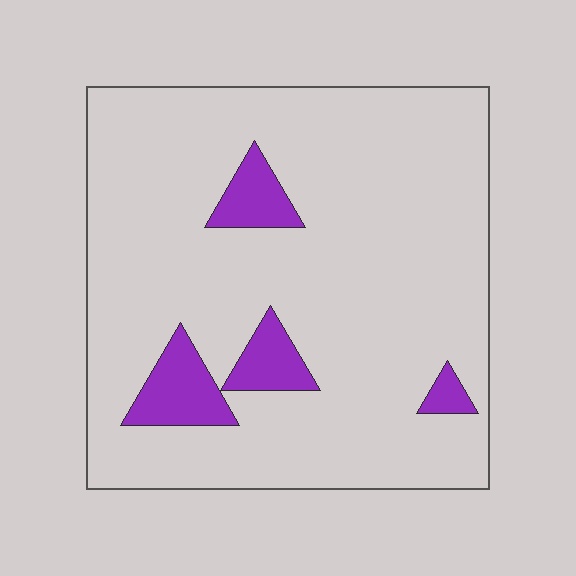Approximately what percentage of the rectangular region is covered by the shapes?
Approximately 10%.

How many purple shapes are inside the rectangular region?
4.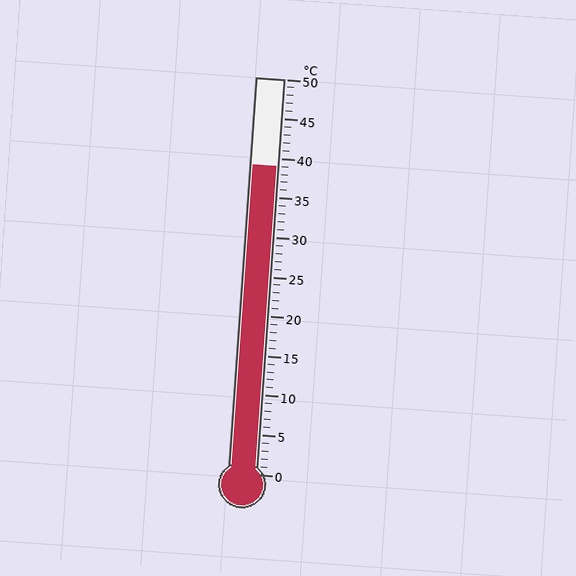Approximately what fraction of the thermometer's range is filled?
The thermometer is filled to approximately 80% of its range.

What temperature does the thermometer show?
The thermometer shows approximately 39°C.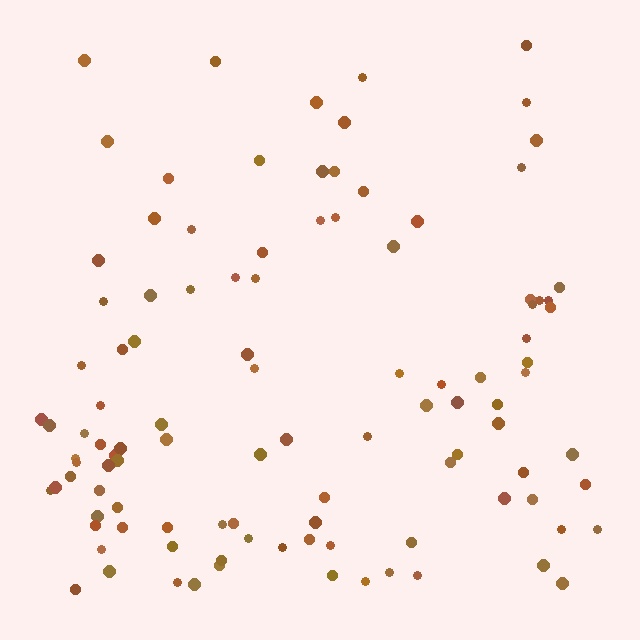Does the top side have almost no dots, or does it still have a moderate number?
Still a moderate number, just noticeably fewer than the bottom.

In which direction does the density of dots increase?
From top to bottom, with the bottom side densest.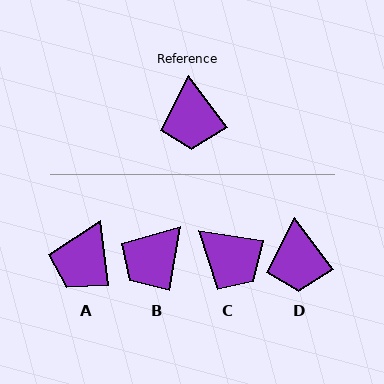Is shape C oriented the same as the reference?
No, it is off by about 45 degrees.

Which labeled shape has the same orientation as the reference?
D.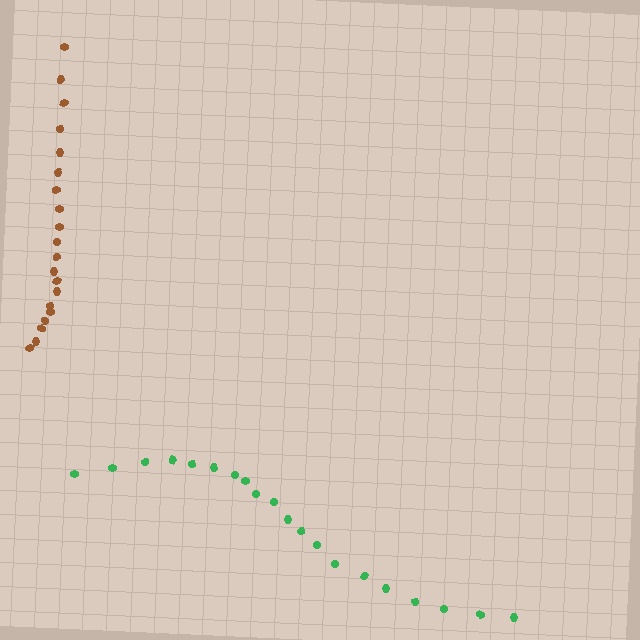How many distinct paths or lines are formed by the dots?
There are 2 distinct paths.